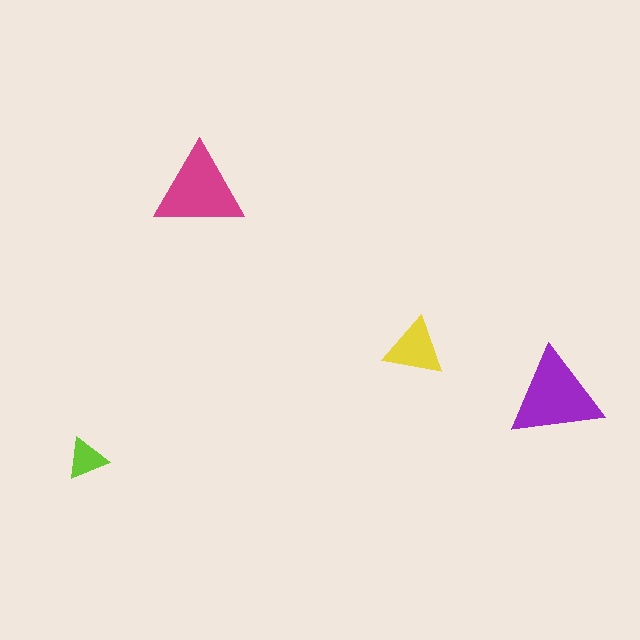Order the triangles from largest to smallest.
the purple one, the magenta one, the yellow one, the lime one.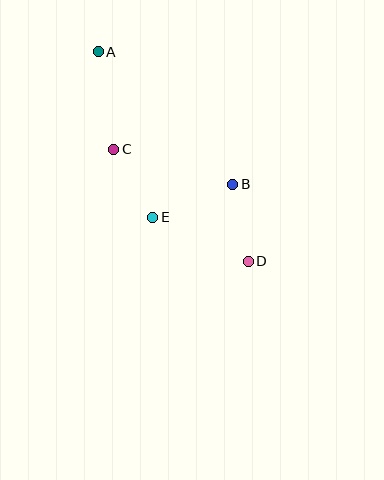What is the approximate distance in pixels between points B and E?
The distance between B and E is approximately 87 pixels.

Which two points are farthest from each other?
Points A and D are farthest from each other.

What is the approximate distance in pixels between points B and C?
The distance between B and C is approximately 124 pixels.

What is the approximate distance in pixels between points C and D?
The distance between C and D is approximately 175 pixels.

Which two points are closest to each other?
Points C and E are closest to each other.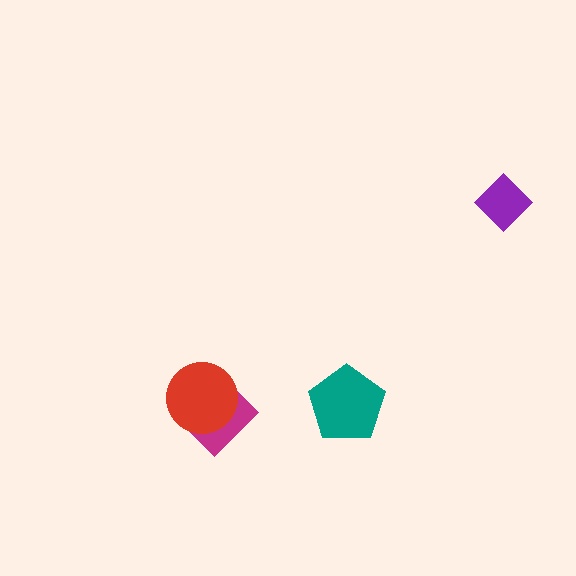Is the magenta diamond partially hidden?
Yes, it is partially covered by another shape.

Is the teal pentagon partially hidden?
No, no other shape covers it.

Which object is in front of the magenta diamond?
The red circle is in front of the magenta diamond.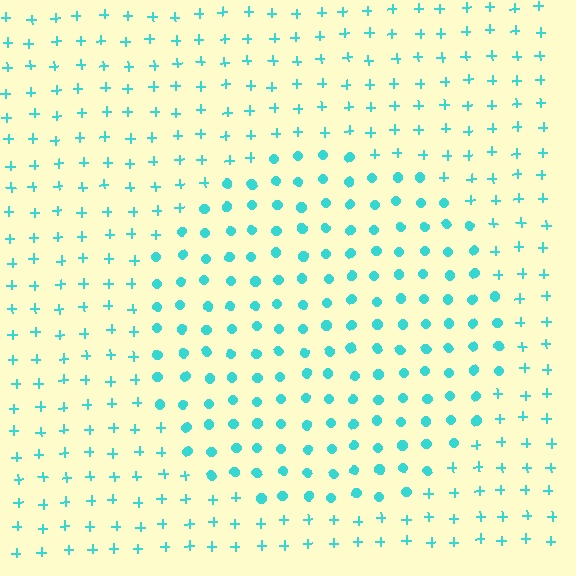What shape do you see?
I see a circle.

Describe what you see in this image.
The image is filled with small cyan elements arranged in a uniform grid. A circle-shaped region contains circles, while the surrounding area contains plus signs. The boundary is defined purely by the change in element shape.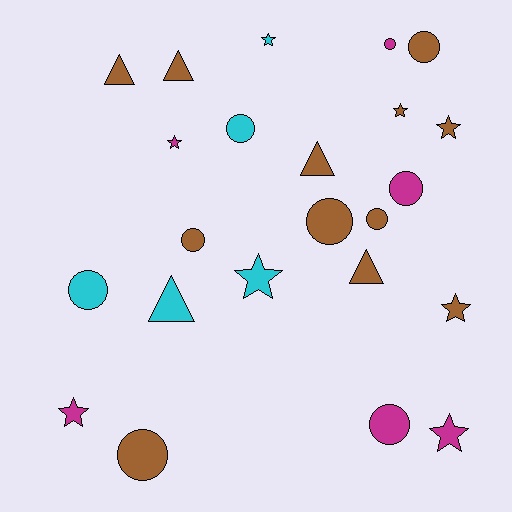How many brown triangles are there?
There are 4 brown triangles.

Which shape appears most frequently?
Circle, with 10 objects.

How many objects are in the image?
There are 23 objects.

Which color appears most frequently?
Brown, with 12 objects.